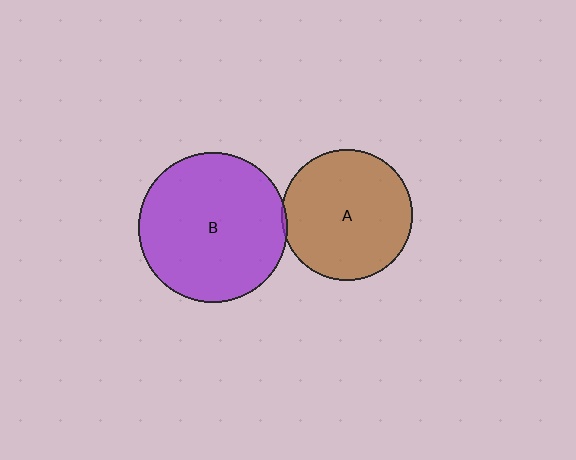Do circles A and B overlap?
Yes.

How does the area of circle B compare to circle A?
Approximately 1.3 times.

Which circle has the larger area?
Circle B (purple).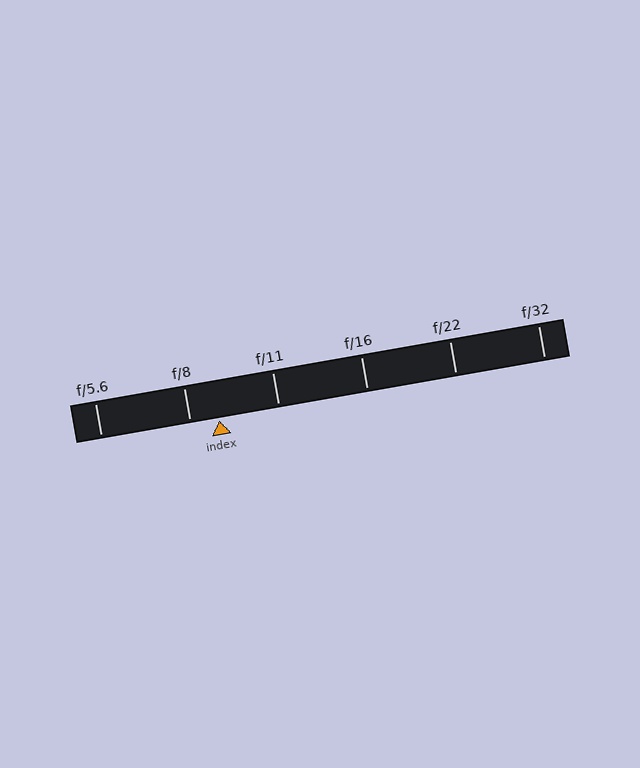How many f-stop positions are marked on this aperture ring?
There are 6 f-stop positions marked.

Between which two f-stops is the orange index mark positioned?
The index mark is between f/8 and f/11.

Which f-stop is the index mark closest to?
The index mark is closest to f/8.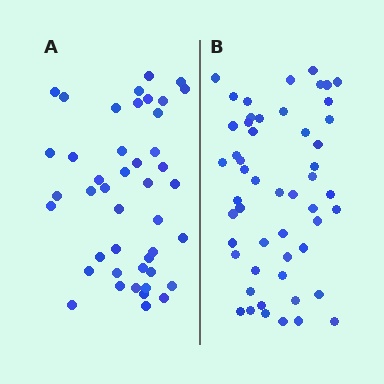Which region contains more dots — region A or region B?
Region B (the right region) has more dots.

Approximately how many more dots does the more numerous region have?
Region B has roughly 8 or so more dots than region A.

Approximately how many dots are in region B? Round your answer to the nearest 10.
About 50 dots. (The exact count is 52, which rounds to 50.)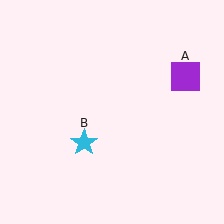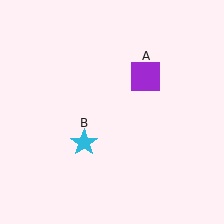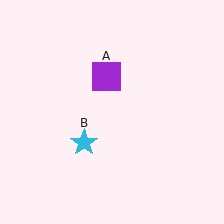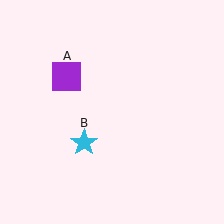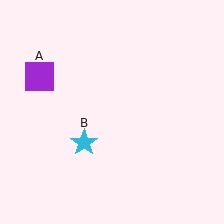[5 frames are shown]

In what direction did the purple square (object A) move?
The purple square (object A) moved left.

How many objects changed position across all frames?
1 object changed position: purple square (object A).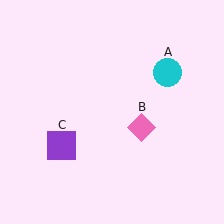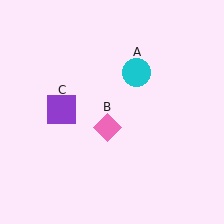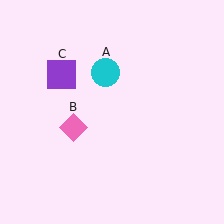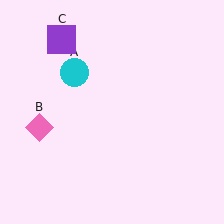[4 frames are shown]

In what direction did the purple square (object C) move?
The purple square (object C) moved up.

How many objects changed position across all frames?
3 objects changed position: cyan circle (object A), pink diamond (object B), purple square (object C).